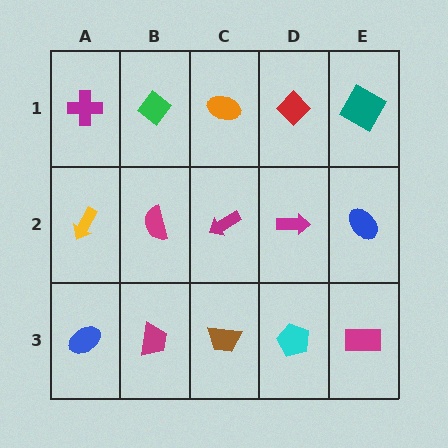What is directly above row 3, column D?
A magenta arrow.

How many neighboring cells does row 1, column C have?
3.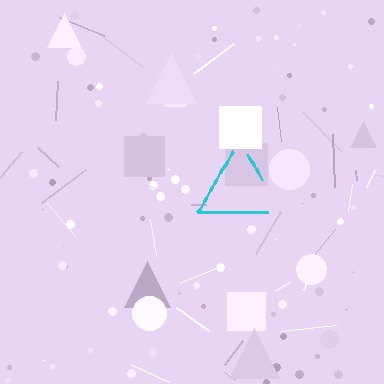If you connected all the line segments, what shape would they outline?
They would outline a triangle.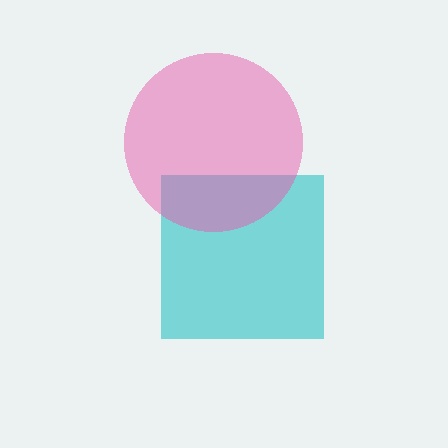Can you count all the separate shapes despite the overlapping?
Yes, there are 2 separate shapes.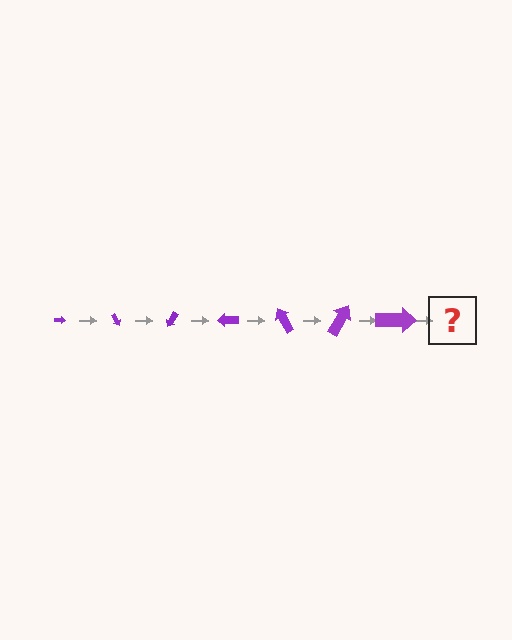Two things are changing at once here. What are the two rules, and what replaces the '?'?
The two rules are that the arrow grows larger each step and it rotates 60 degrees each step. The '?' should be an arrow, larger than the previous one and rotated 420 degrees from the start.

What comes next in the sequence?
The next element should be an arrow, larger than the previous one and rotated 420 degrees from the start.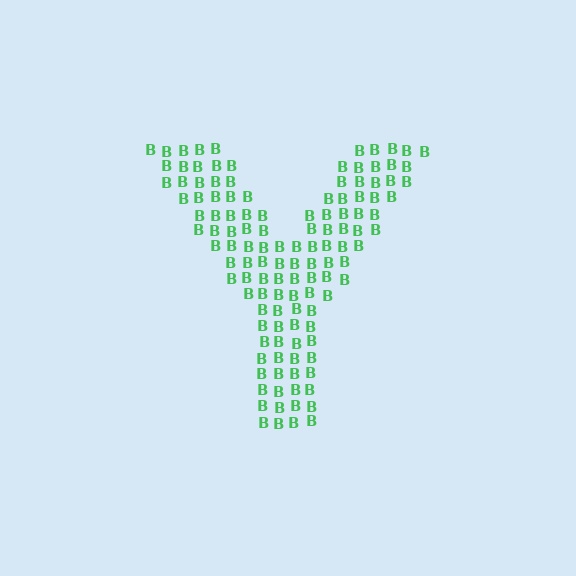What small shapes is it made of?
It is made of small letter B's.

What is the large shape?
The large shape is the letter Y.